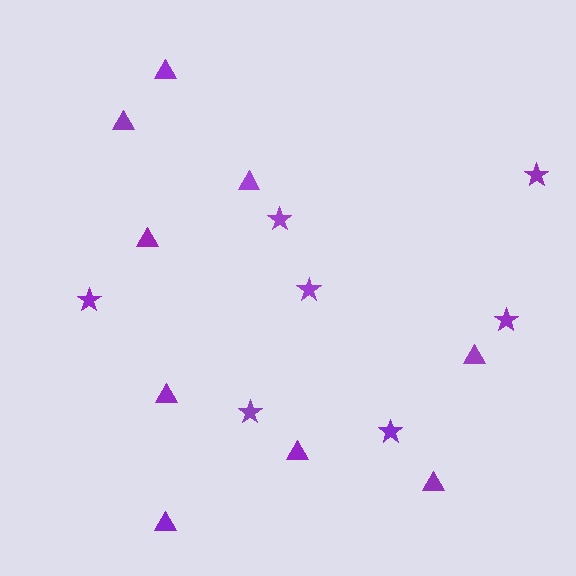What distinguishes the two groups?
There are 2 groups: one group of triangles (9) and one group of stars (7).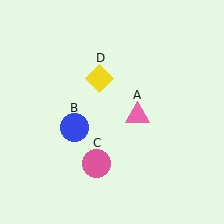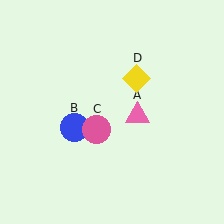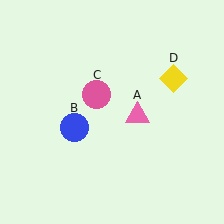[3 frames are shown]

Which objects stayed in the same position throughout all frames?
Pink triangle (object A) and blue circle (object B) remained stationary.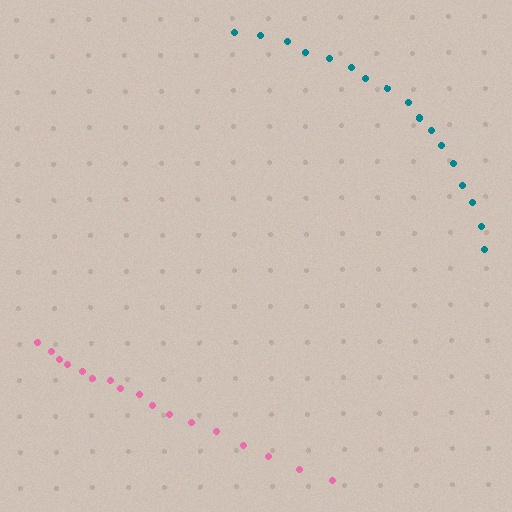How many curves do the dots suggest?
There are 2 distinct paths.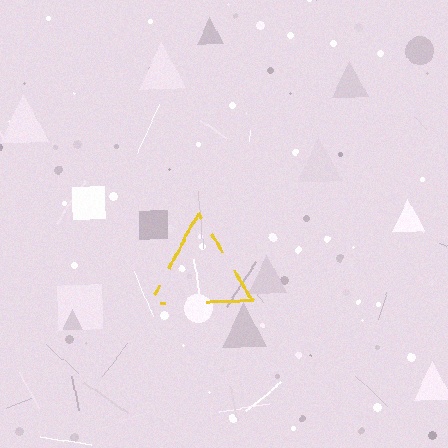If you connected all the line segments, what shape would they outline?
They would outline a triangle.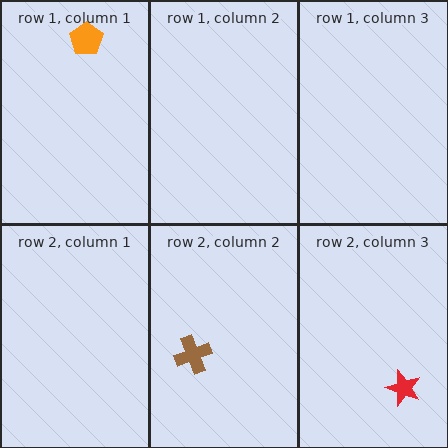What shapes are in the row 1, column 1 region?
The orange pentagon.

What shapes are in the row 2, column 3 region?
The red star.